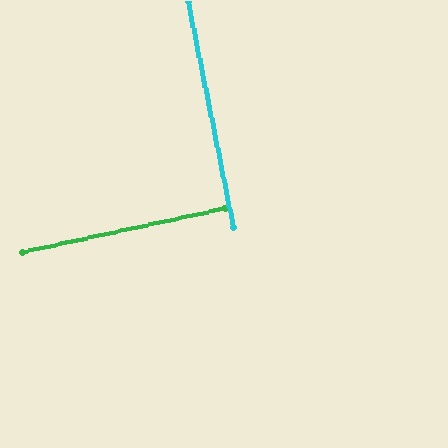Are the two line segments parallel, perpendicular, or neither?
Perpendicular — they meet at approximately 89°.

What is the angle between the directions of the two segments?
Approximately 89 degrees.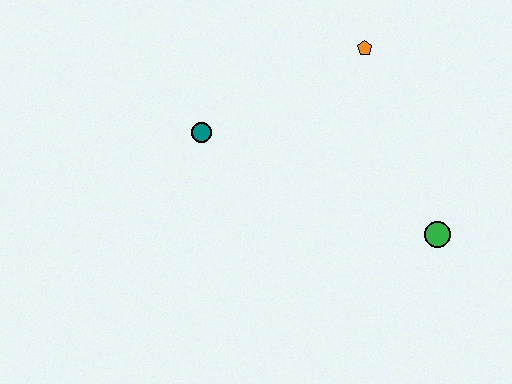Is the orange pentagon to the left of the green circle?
Yes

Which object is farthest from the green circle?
The teal circle is farthest from the green circle.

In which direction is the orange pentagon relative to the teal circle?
The orange pentagon is to the right of the teal circle.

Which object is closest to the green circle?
The orange pentagon is closest to the green circle.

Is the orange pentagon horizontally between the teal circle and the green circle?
Yes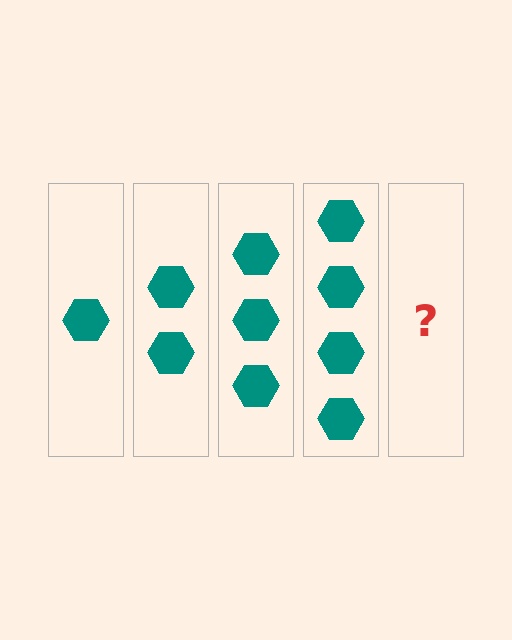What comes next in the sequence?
The next element should be 5 hexagons.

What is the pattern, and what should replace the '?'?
The pattern is that each step adds one more hexagon. The '?' should be 5 hexagons.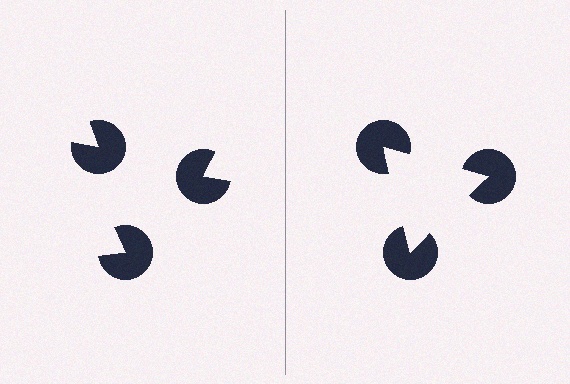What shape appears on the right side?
An illusory triangle.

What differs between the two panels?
The pac-man discs are positioned identically on both sides; only the wedge orientations differ. On the right they align to a triangle; on the left they are misaligned.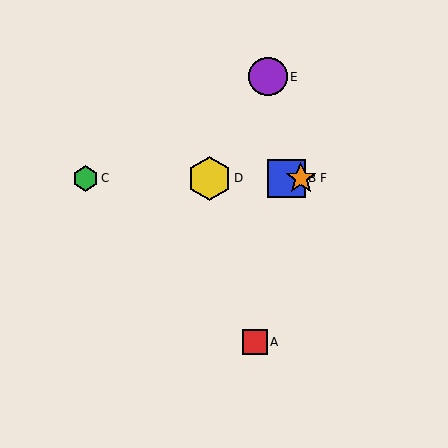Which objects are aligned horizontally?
Objects B, C, D, F are aligned horizontally.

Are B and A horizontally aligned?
No, B is at y≈178 and A is at y≈342.